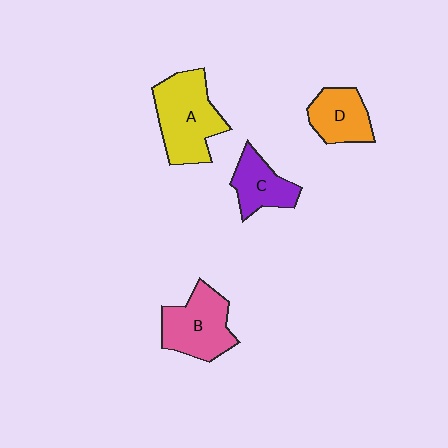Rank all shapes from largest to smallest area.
From largest to smallest: A (yellow), B (pink), D (orange), C (purple).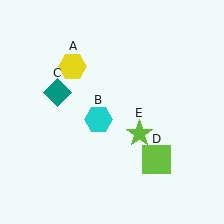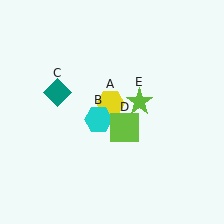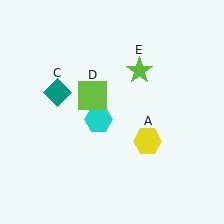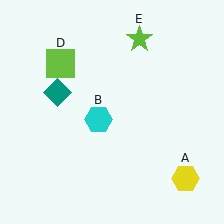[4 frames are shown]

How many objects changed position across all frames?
3 objects changed position: yellow hexagon (object A), lime square (object D), lime star (object E).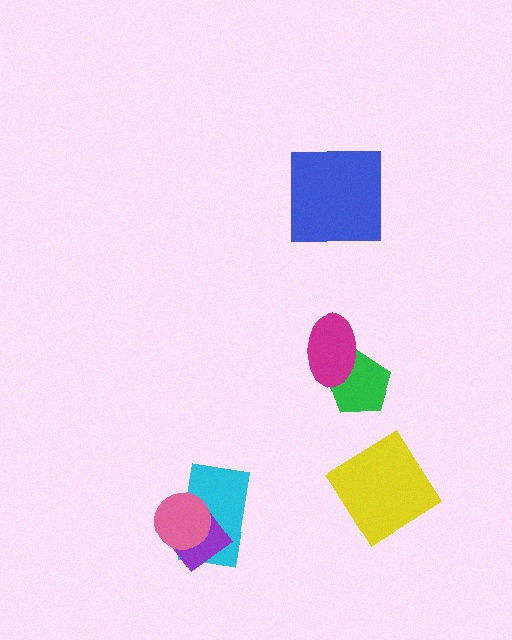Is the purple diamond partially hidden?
Yes, it is partially covered by another shape.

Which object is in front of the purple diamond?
The pink circle is in front of the purple diamond.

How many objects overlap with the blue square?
0 objects overlap with the blue square.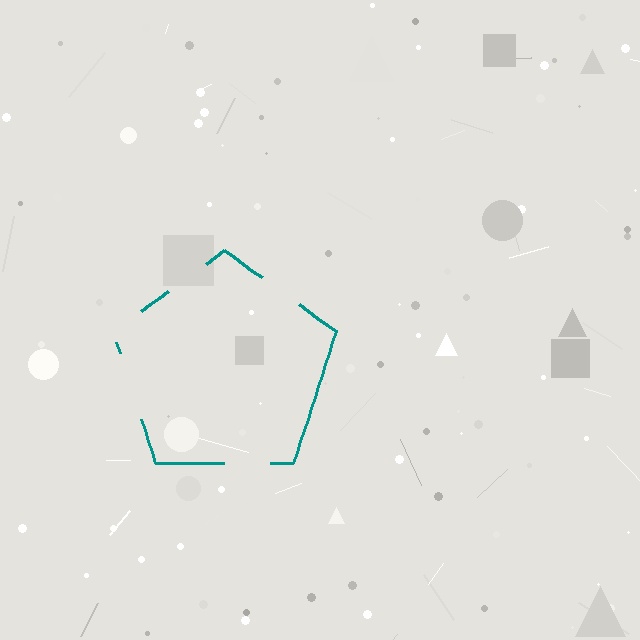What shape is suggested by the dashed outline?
The dashed outline suggests a pentagon.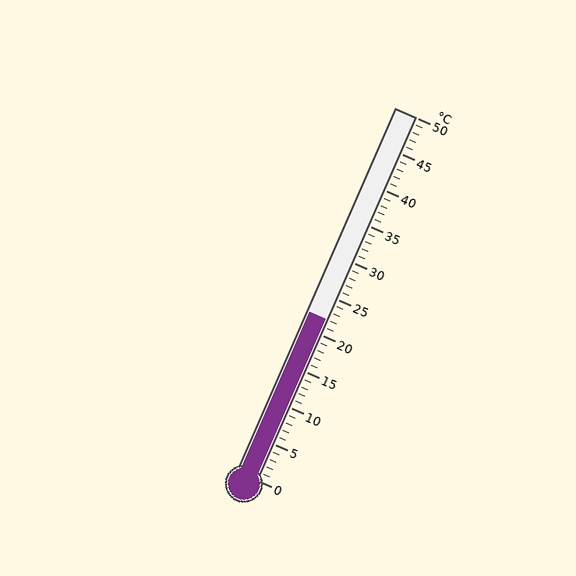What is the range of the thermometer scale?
The thermometer scale ranges from 0°C to 50°C.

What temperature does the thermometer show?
The thermometer shows approximately 22°C.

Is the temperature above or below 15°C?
The temperature is above 15°C.